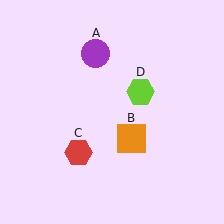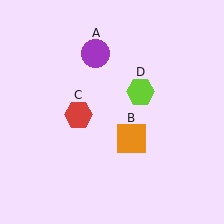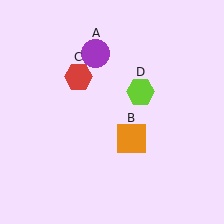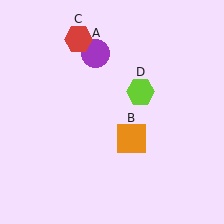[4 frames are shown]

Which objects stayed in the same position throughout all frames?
Purple circle (object A) and orange square (object B) and lime hexagon (object D) remained stationary.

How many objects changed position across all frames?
1 object changed position: red hexagon (object C).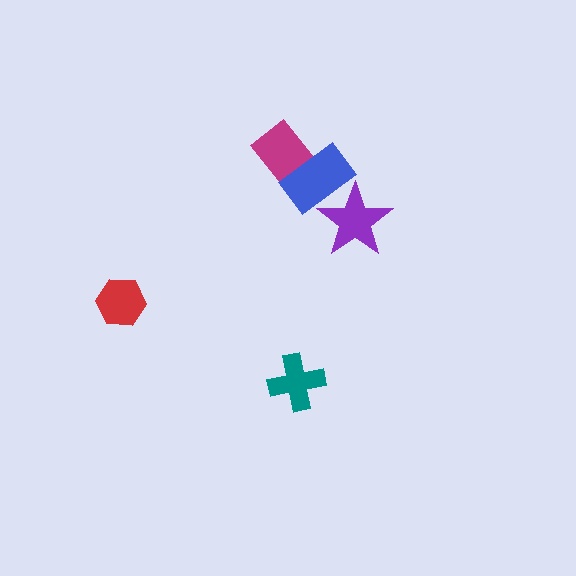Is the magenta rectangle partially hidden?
Yes, it is partially covered by another shape.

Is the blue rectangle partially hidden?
Yes, it is partially covered by another shape.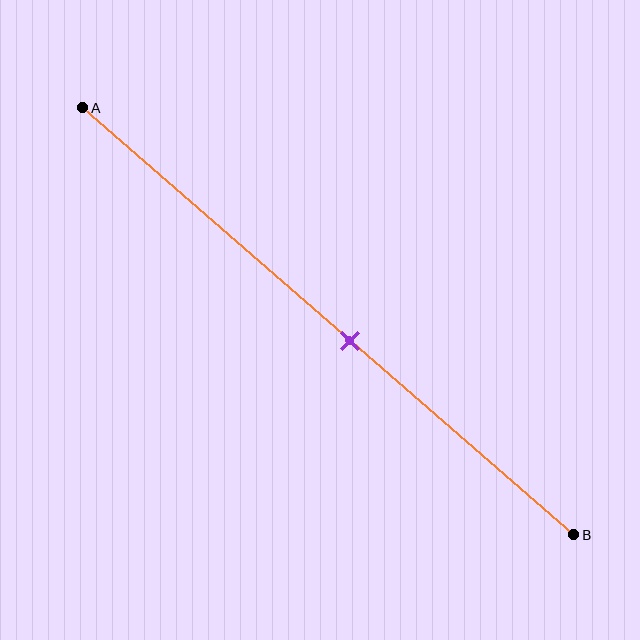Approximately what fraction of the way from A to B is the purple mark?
The purple mark is approximately 55% of the way from A to B.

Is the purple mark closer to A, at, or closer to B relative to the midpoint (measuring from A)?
The purple mark is closer to point B than the midpoint of segment AB.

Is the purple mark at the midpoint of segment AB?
No, the mark is at about 55% from A, not at the 50% midpoint.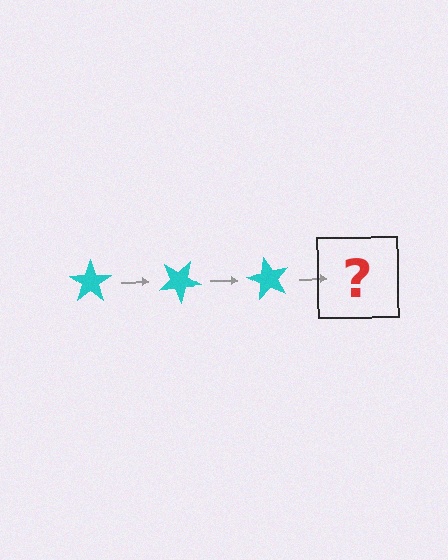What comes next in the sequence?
The next element should be a cyan star rotated 90 degrees.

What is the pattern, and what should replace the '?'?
The pattern is that the star rotates 30 degrees each step. The '?' should be a cyan star rotated 90 degrees.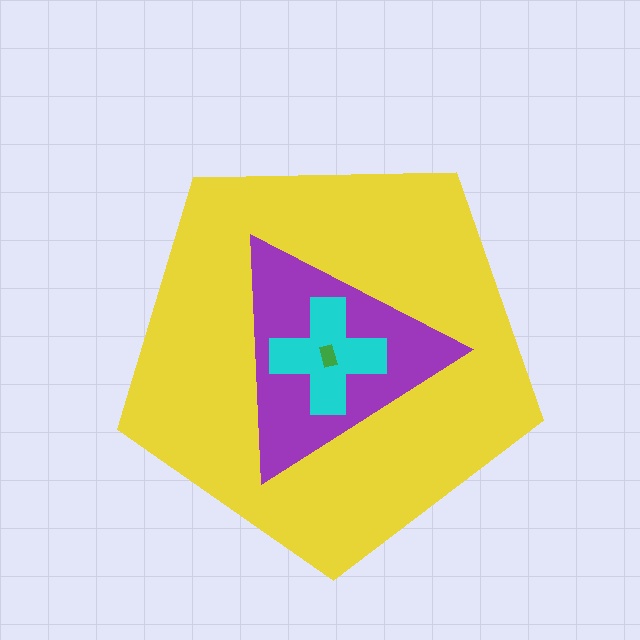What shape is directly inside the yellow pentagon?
The purple triangle.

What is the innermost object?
The green rectangle.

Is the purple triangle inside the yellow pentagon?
Yes.